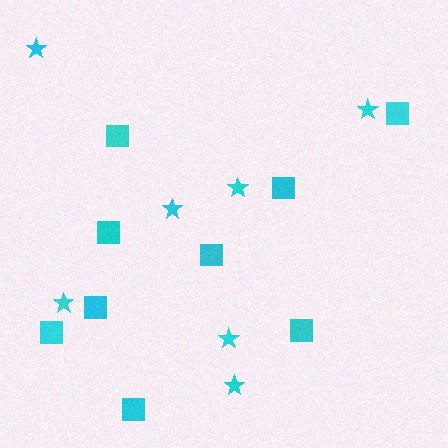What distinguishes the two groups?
There are 2 groups: one group of squares (9) and one group of stars (7).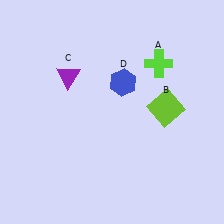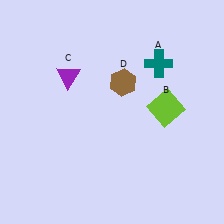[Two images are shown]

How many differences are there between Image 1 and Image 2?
There are 2 differences between the two images.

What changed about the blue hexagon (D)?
In Image 1, D is blue. In Image 2, it changed to brown.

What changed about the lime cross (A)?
In Image 1, A is lime. In Image 2, it changed to teal.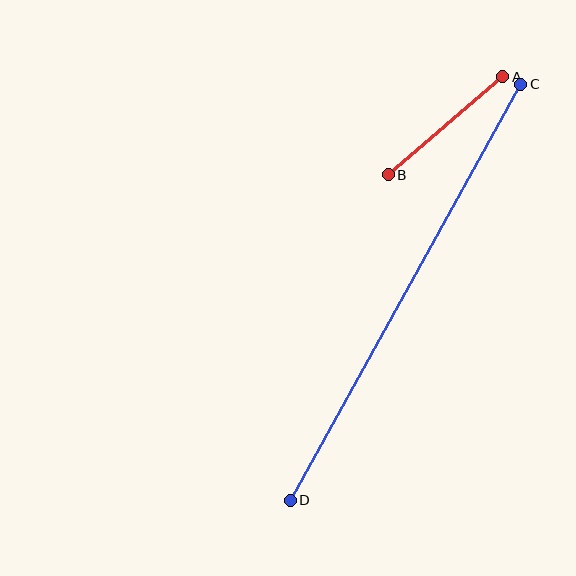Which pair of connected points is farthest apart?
Points C and D are farthest apart.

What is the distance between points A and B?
The distance is approximately 151 pixels.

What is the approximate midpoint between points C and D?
The midpoint is at approximately (406, 292) pixels.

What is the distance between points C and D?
The distance is approximately 476 pixels.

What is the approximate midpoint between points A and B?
The midpoint is at approximately (446, 126) pixels.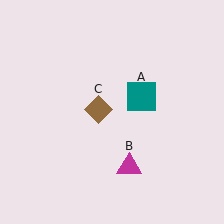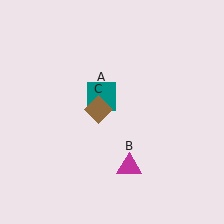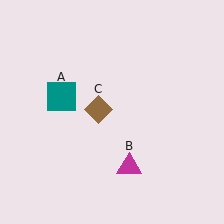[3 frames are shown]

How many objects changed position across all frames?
1 object changed position: teal square (object A).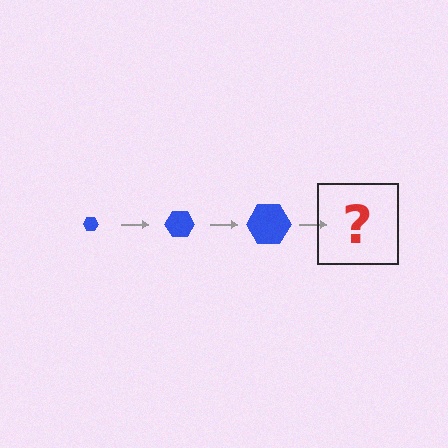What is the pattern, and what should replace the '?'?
The pattern is that the hexagon gets progressively larger each step. The '?' should be a blue hexagon, larger than the previous one.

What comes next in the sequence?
The next element should be a blue hexagon, larger than the previous one.